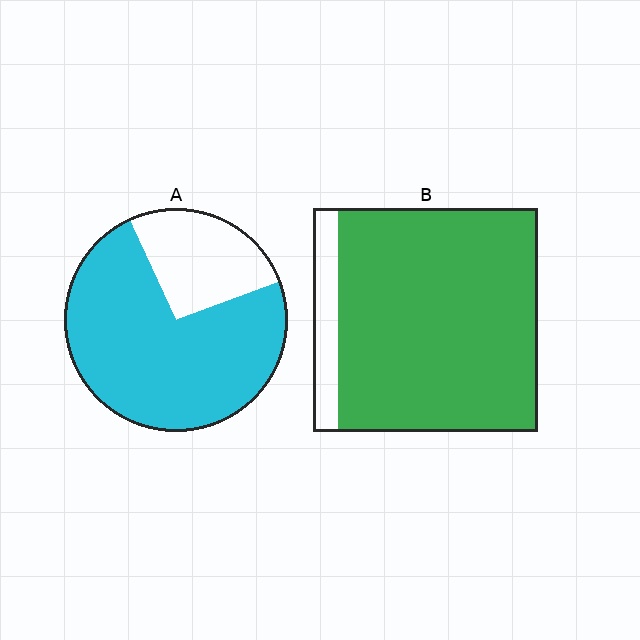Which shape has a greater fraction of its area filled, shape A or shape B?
Shape B.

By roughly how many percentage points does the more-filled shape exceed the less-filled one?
By roughly 15 percentage points (B over A).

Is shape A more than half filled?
Yes.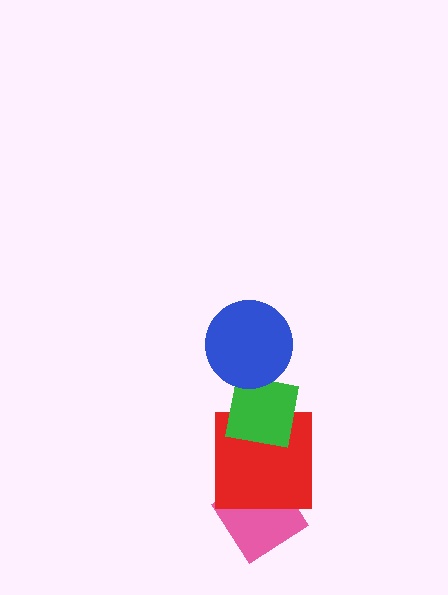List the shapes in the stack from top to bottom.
From top to bottom: the blue circle, the green square, the red square, the pink diamond.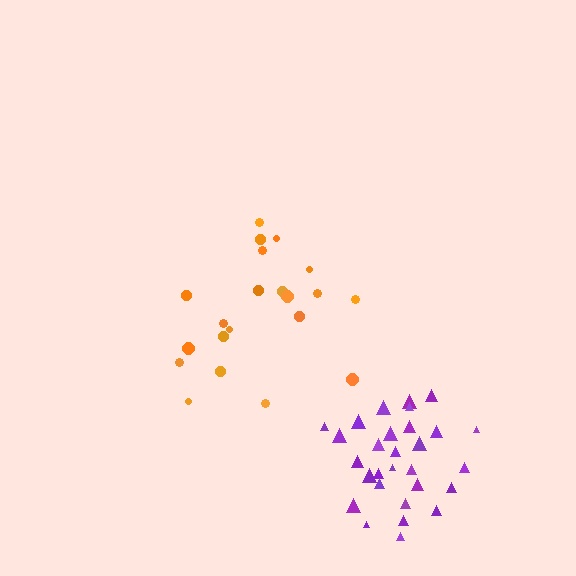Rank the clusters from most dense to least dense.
purple, orange.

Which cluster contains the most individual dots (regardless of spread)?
Purple (29).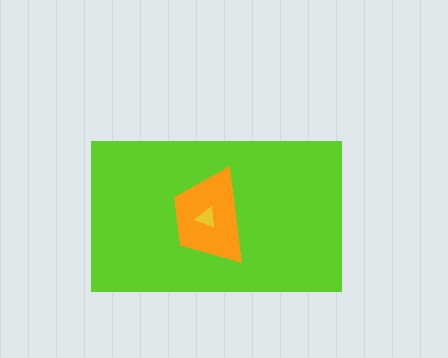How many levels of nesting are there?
3.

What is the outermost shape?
The lime rectangle.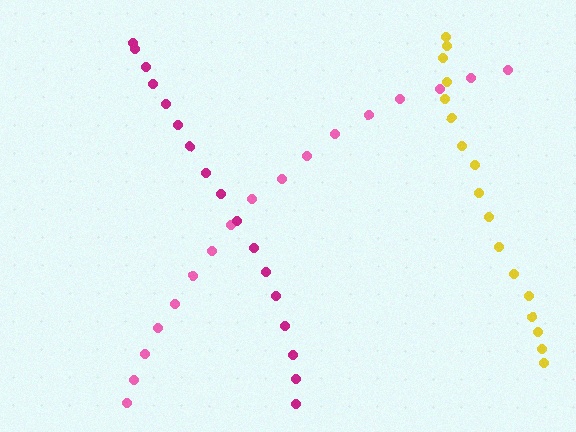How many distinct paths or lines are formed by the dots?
There are 3 distinct paths.